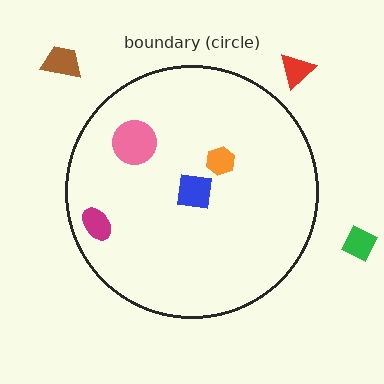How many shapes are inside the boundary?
4 inside, 3 outside.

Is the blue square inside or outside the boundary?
Inside.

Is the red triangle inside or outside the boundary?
Outside.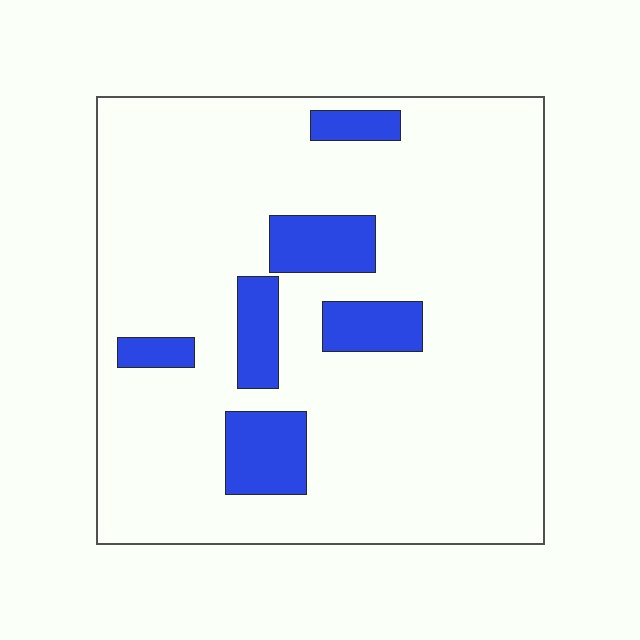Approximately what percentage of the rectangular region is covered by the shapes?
Approximately 15%.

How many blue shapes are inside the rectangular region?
6.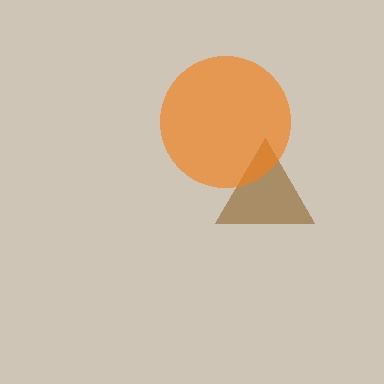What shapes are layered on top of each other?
The layered shapes are: a brown triangle, an orange circle.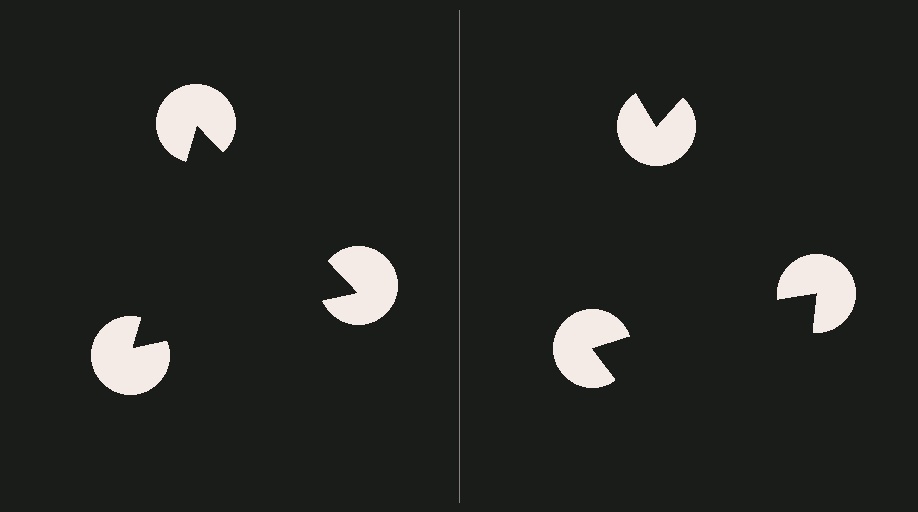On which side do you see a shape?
An illusory triangle appears on the left side. On the right side the wedge cuts are rotated, so no coherent shape forms.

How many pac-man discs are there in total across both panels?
6 — 3 on each side.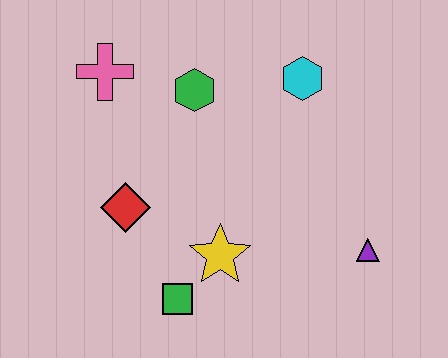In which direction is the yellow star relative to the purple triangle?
The yellow star is to the left of the purple triangle.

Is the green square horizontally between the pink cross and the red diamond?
No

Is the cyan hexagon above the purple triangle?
Yes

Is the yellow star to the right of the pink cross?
Yes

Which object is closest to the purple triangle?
The yellow star is closest to the purple triangle.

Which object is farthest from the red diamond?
The purple triangle is farthest from the red diamond.